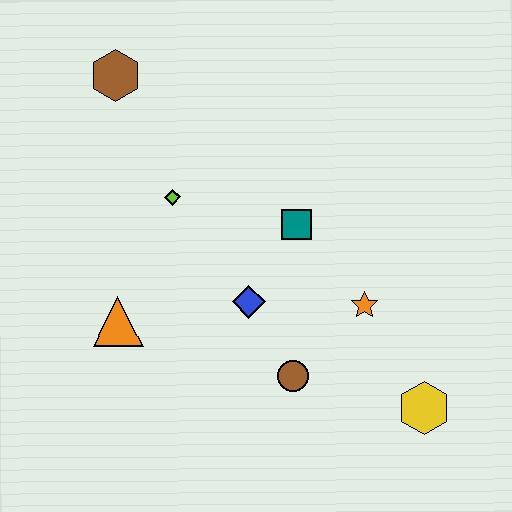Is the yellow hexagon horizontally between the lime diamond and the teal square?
No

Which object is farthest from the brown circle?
The brown hexagon is farthest from the brown circle.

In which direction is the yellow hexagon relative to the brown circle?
The yellow hexagon is to the right of the brown circle.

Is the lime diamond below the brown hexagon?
Yes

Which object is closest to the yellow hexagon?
The orange star is closest to the yellow hexagon.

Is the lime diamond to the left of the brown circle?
Yes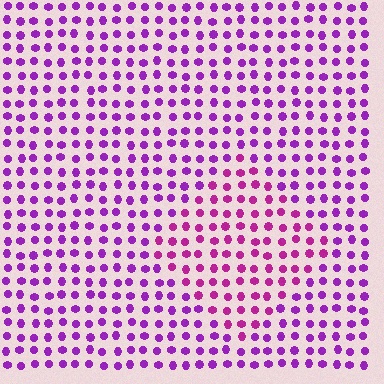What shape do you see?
I see a diamond.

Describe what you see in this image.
The image is filled with small purple elements in a uniform arrangement. A diamond-shaped region is visible where the elements are tinted to a slightly different hue, forming a subtle color boundary.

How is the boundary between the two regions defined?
The boundary is defined purely by a slight shift in hue (about 27 degrees). Spacing, size, and orientation are identical on both sides.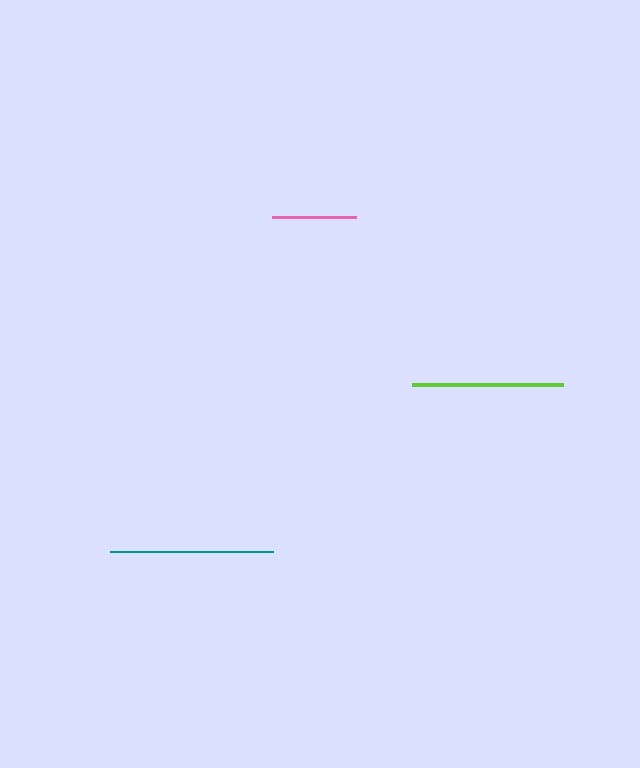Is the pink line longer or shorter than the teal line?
The teal line is longer than the pink line.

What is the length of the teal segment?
The teal segment is approximately 164 pixels long.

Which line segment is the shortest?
The pink line is the shortest at approximately 85 pixels.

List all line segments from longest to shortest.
From longest to shortest: teal, lime, pink.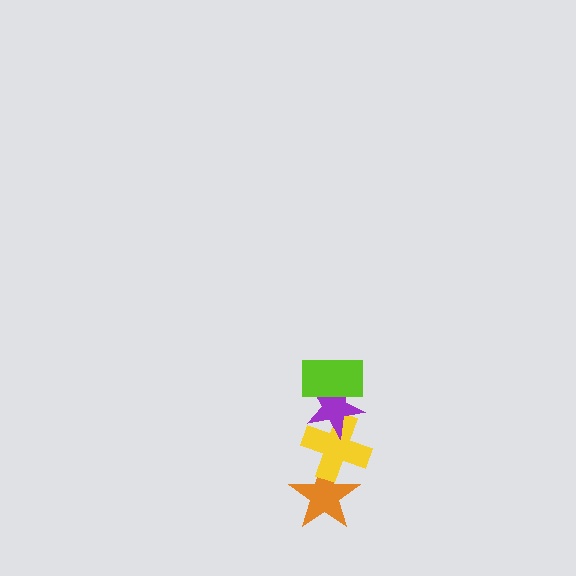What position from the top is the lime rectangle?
The lime rectangle is 1st from the top.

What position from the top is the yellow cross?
The yellow cross is 3rd from the top.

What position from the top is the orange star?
The orange star is 4th from the top.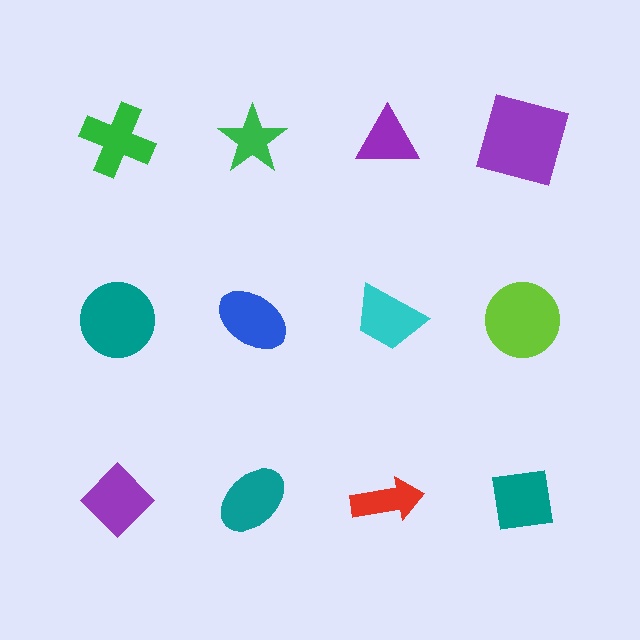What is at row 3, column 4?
A teal square.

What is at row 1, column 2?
A green star.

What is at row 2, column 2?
A blue ellipse.